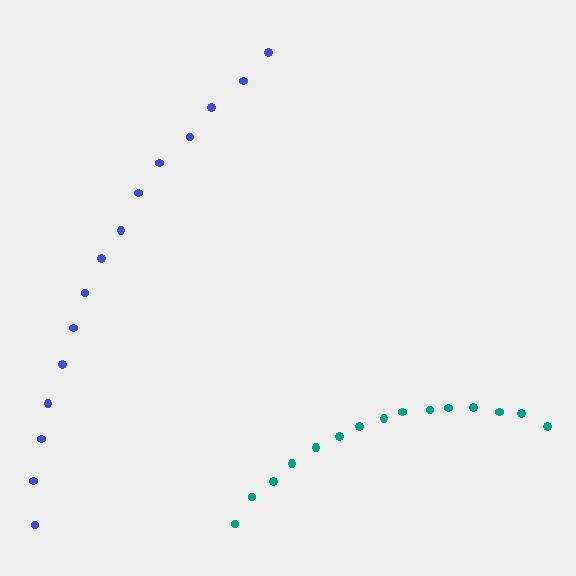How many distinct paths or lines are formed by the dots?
There are 2 distinct paths.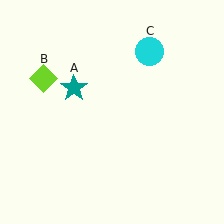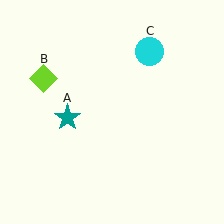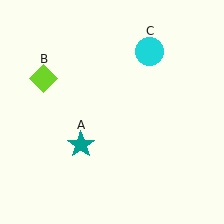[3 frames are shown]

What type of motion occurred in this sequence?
The teal star (object A) rotated counterclockwise around the center of the scene.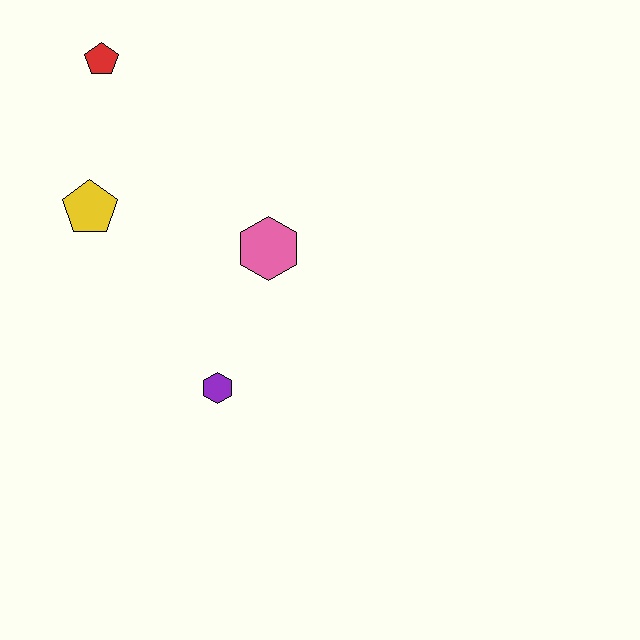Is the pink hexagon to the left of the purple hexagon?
No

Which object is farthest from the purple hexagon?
The red pentagon is farthest from the purple hexagon.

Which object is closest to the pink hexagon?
The purple hexagon is closest to the pink hexagon.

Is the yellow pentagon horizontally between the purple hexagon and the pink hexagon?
No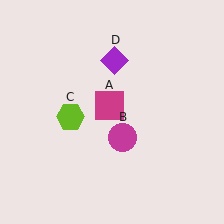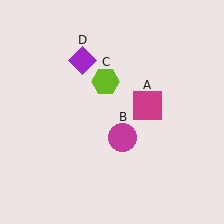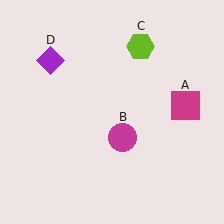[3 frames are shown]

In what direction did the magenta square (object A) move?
The magenta square (object A) moved right.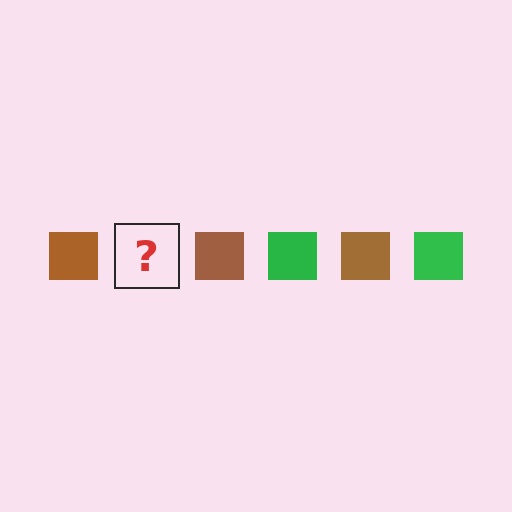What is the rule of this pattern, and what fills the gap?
The rule is that the pattern cycles through brown, green squares. The gap should be filled with a green square.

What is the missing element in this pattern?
The missing element is a green square.